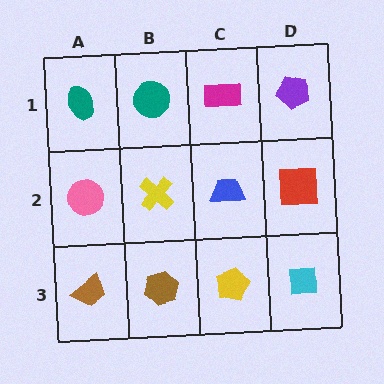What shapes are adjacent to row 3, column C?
A blue trapezoid (row 2, column C), a brown hexagon (row 3, column B), a cyan square (row 3, column D).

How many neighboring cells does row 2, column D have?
3.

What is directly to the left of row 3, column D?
A yellow pentagon.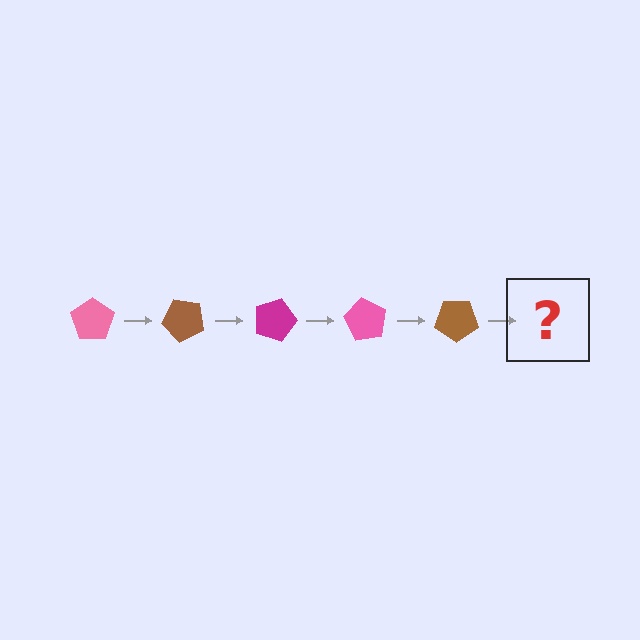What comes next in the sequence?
The next element should be a magenta pentagon, rotated 225 degrees from the start.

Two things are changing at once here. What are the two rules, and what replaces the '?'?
The two rules are that it rotates 45 degrees each step and the color cycles through pink, brown, and magenta. The '?' should be a magenta pentagon, rotated 225 degrees from the start.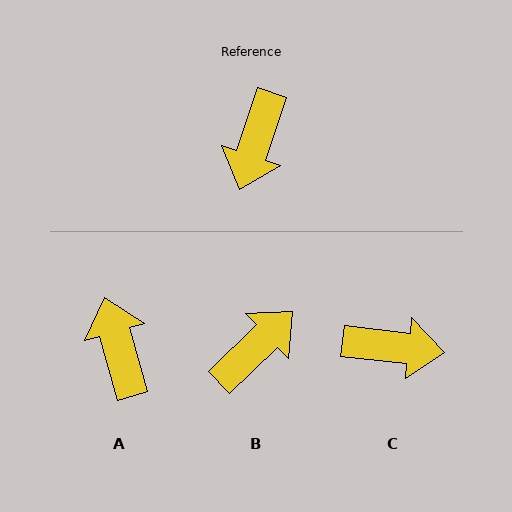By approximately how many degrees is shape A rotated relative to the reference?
Approximately 146 degrees clockwise.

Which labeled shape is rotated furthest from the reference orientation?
B, about 153 degrees away.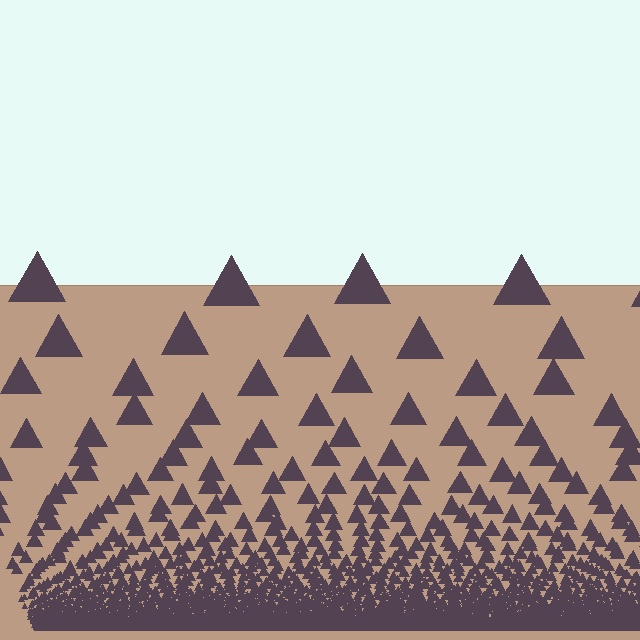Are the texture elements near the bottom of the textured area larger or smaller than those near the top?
Smaller. The gradient is inverted — elements near the bottom are smaller and denser.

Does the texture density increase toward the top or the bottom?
Density increases toward the bottom.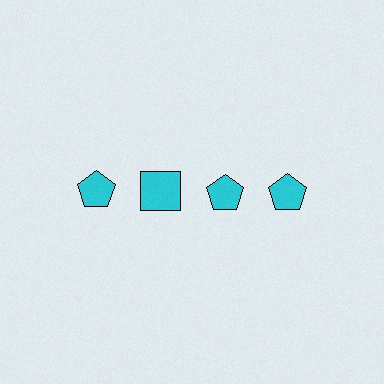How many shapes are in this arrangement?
There are 4 shapes arranged in a grid pattern.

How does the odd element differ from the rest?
It has a different shape: square instead of pentagon.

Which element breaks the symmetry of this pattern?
The cyan square in the top row, second from left column breaks the symmetry. All other shapes are cyan pentagons.